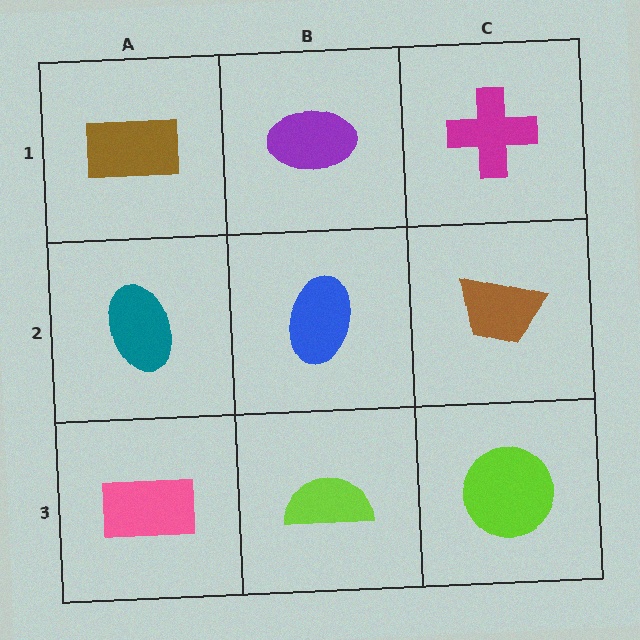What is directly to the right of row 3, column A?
A lime semicircle.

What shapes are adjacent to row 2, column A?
A brown rectangle (row 1, column A), a pink rectangle (row 3, column A), a blue ellipse (row 2, column B).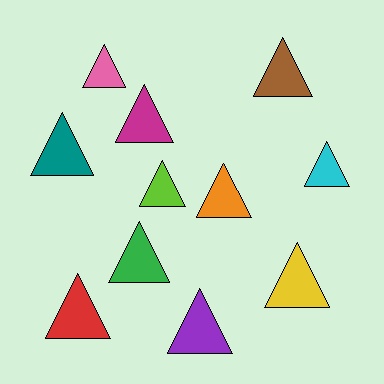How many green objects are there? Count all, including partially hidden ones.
There is 1 green object.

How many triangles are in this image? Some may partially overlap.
There are 11 triangles.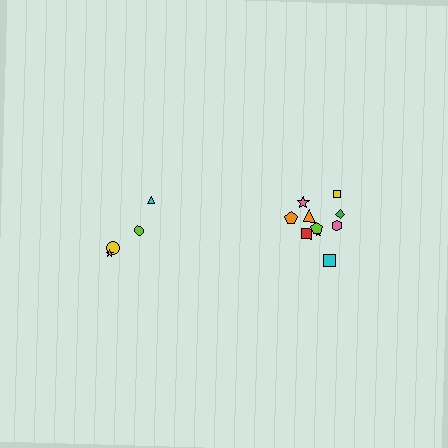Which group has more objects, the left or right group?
The right group.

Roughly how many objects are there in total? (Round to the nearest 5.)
Roughly 15 objects in total.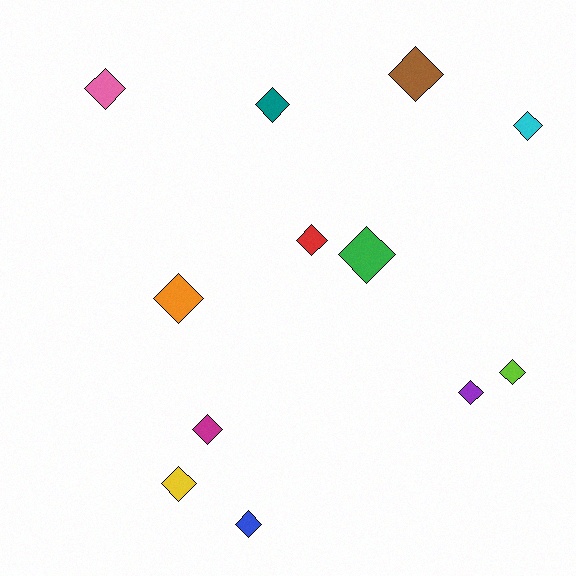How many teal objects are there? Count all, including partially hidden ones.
There is 1 teal object.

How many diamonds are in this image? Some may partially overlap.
There are 12 diamonds.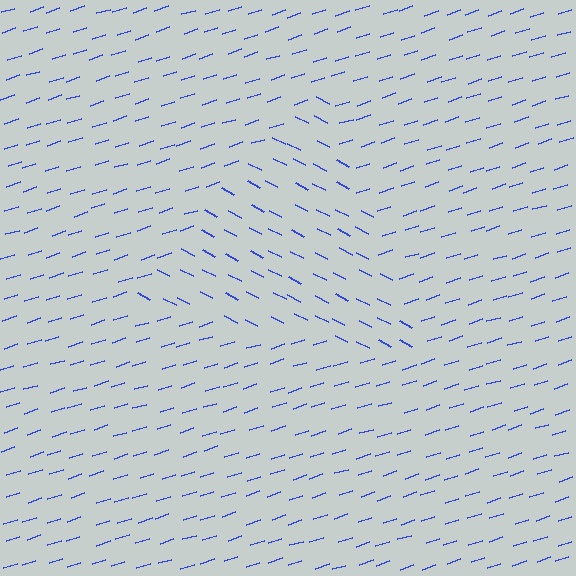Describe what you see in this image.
The image is filled with small blue line segments. A triangle region in the image has lines oriented differently from the surrounding lines, creating a visible texture boundary.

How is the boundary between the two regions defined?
The boundary is defined purely by a change in line orientation (approximately 45 degrees difference). All lines are the same color and thickness.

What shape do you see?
I see a triangle.